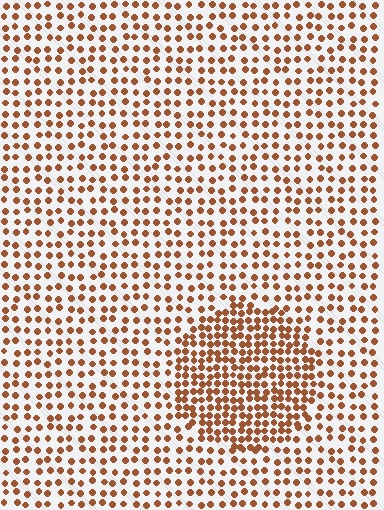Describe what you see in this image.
The image contains small brown elements arranged at two different densities. A circle-shaped region is visible where the elements are more densely packed than the surrounding area.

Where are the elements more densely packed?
The elements are more densely packed inside the circle boundary.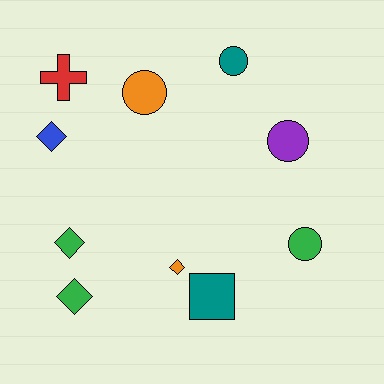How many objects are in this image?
There are 10 objects.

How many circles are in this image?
There are 4 circles.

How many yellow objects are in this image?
There are no yellow objects.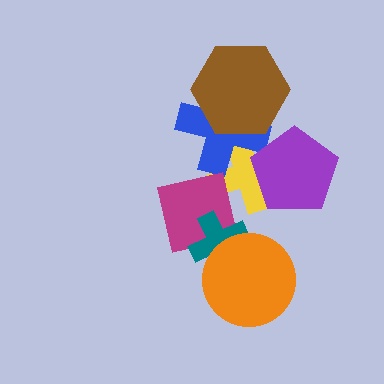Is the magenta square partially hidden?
Yes, it is partially covered by another shape.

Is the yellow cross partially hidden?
Yes, it is partially covered by another shape.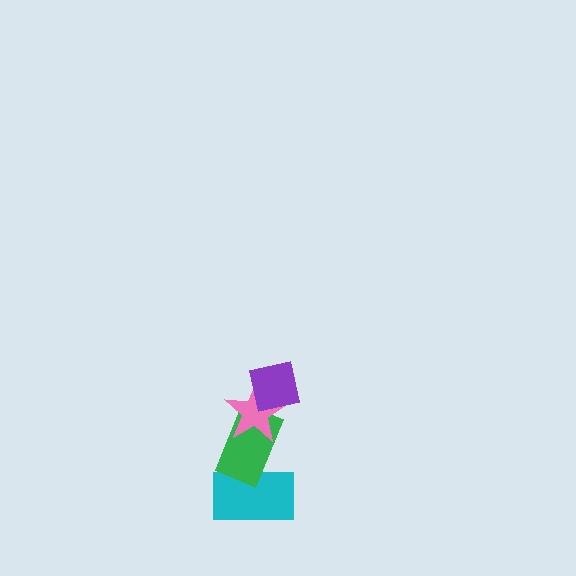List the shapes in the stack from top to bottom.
From top to bottom: the purple square, the pink star, the green rectangle, the cyan rectangle.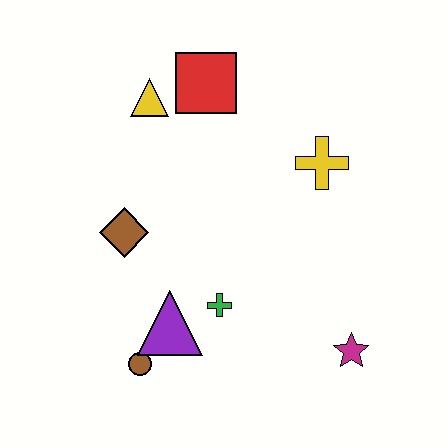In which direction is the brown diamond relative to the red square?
The brown diamond is below the red square.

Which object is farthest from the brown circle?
The red square is farthest from the brown circle.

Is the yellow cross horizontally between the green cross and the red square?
No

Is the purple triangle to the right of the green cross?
No